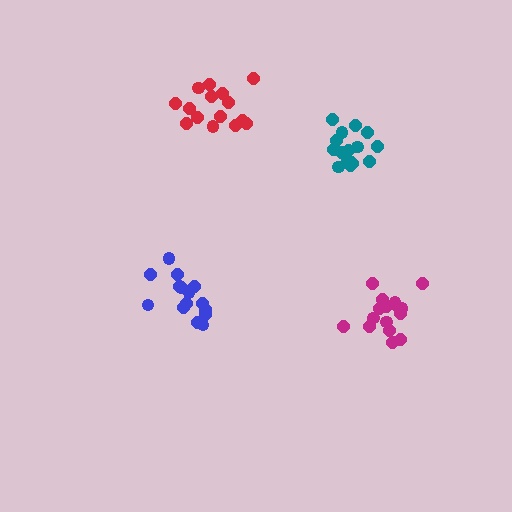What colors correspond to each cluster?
The clusters are colored: blue, red, teal, magenta.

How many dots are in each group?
Group 1: 15 dots, Group 2: 15 dots, Group 3: 16 dots, Group 4: 16 dots (62 total).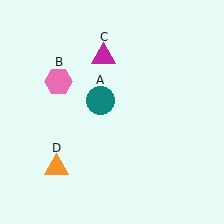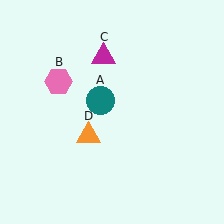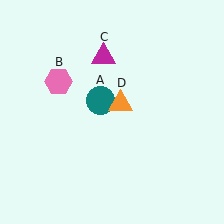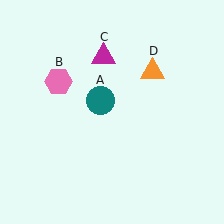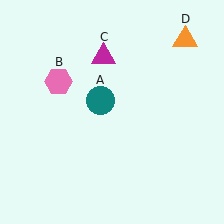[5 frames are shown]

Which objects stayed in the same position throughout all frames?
Teal circle (object A) and pink hexagon (object B) and magenta triangle (object C) remained stationary.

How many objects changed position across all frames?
1 object changed position: orange triangle (object D).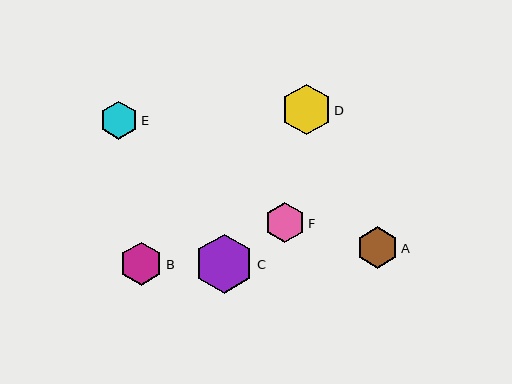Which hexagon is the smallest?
Hexagon E is the smallest with a size of approximately 38 pixels.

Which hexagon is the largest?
Hexagon C is the largest with a size of approximately 59 pixels.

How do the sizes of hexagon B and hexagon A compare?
Hexagon B and hexagon A are approximately the same size.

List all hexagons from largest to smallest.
From largest to smallest: C, D, B, A, F, E.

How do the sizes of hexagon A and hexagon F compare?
Hexagon A and hexagon F are approximately the same size.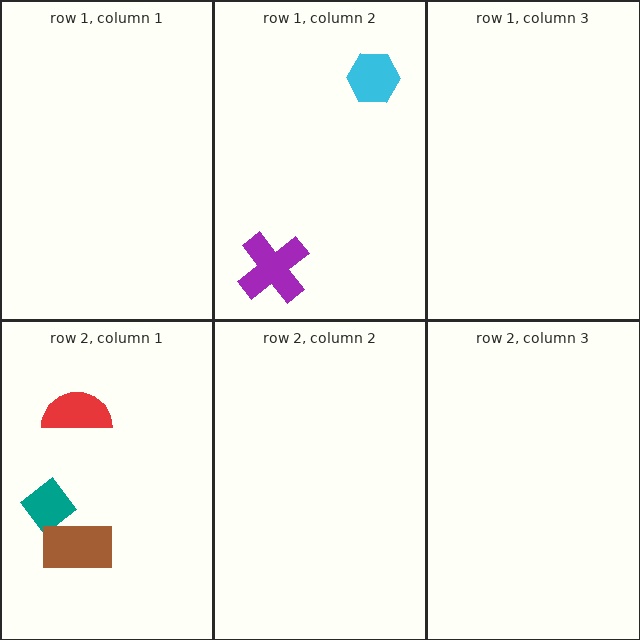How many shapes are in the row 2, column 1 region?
3.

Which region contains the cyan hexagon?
The row 1, column 2 region.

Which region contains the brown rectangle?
The row 2, column 1 region.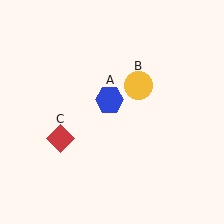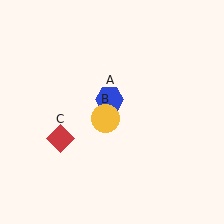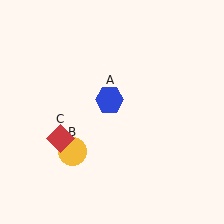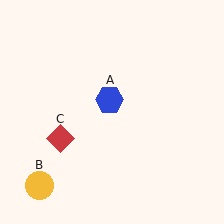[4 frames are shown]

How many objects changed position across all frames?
1 object changed position: yellow circle (object B).